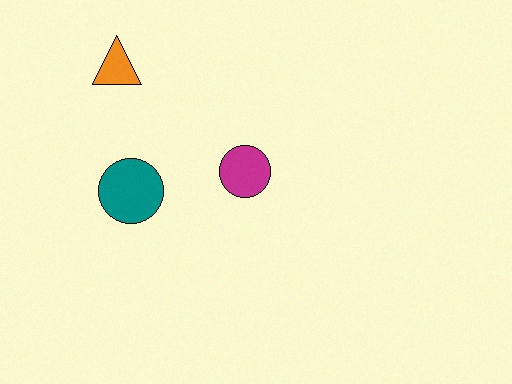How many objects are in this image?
There are 3 objects.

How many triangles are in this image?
There is 1 triangle.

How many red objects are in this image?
There are no red objects.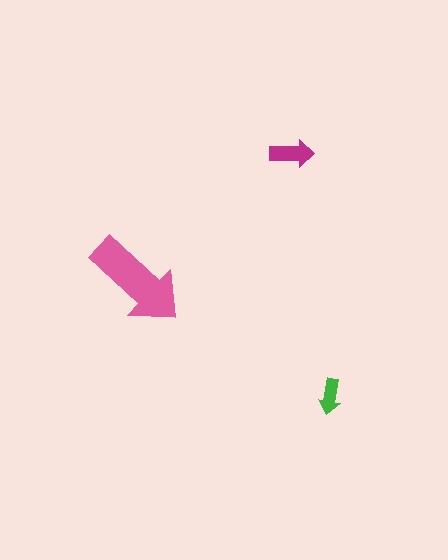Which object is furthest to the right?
The green arrow is rightmost.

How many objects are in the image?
There are 3 objects in the image.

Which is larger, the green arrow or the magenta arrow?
The magenta one.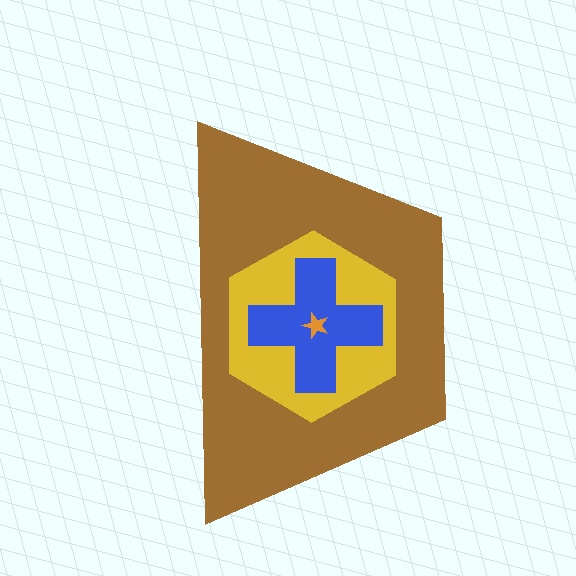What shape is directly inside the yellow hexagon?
The blue cross.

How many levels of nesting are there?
4.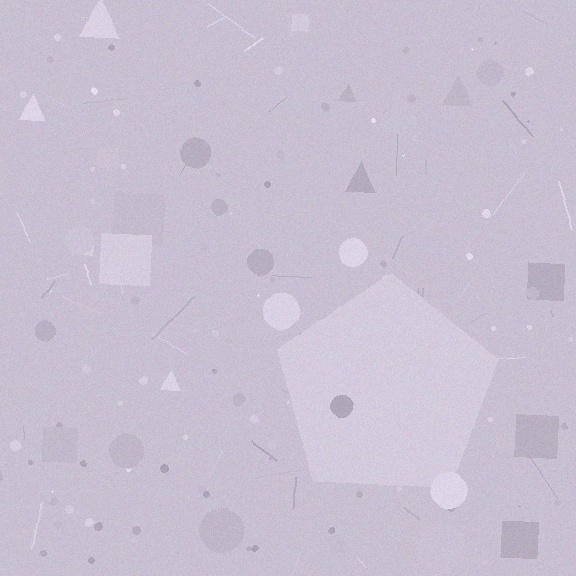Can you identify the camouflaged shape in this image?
The camouflaged shape is a pentagon.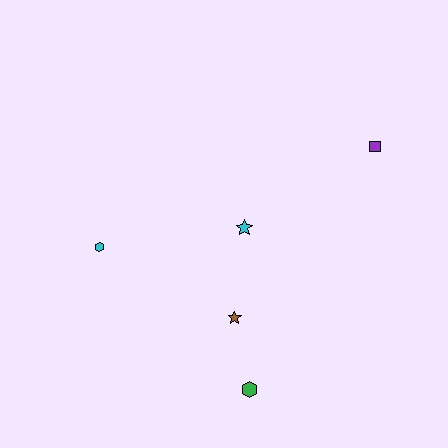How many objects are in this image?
There are 5 objects.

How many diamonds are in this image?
There are no diamonds.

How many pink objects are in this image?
There are no pink objects.